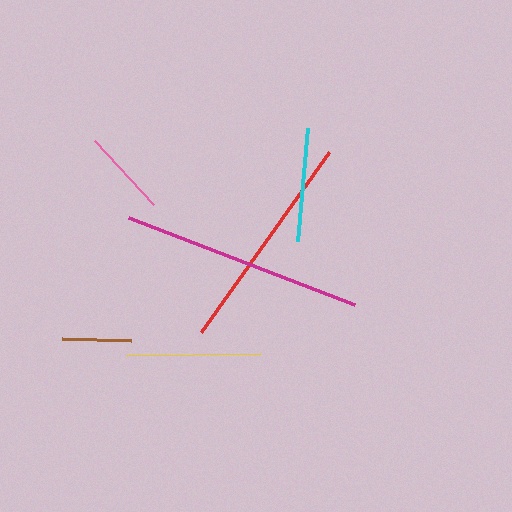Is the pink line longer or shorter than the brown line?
The pink line is longer than the brown line.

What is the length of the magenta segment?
The magenta segment is approximately 242 pixels long.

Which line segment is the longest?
The magenta line is the longest at approximately 242 pixels.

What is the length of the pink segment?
The pink segment is approximately 87 pixels long.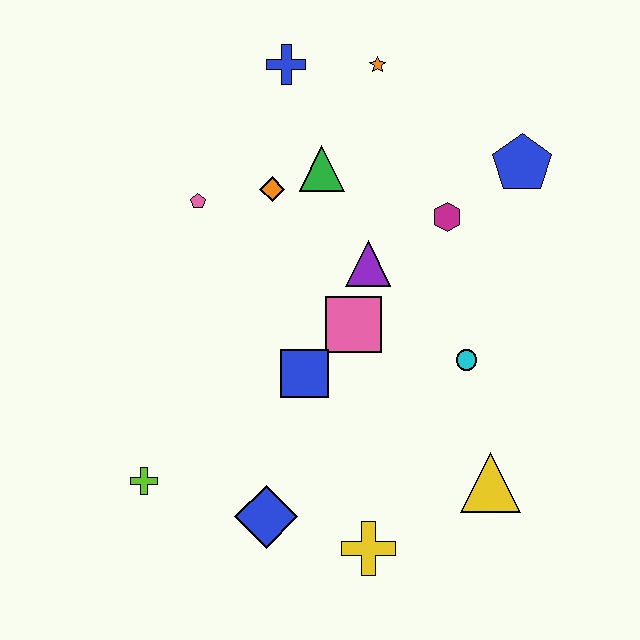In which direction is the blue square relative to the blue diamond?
The blue square is above the blue diamond.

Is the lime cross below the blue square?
Yes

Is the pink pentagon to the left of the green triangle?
Yes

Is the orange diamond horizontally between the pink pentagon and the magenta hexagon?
Yes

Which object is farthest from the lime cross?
The blue pentagon is farthest from the lime cross.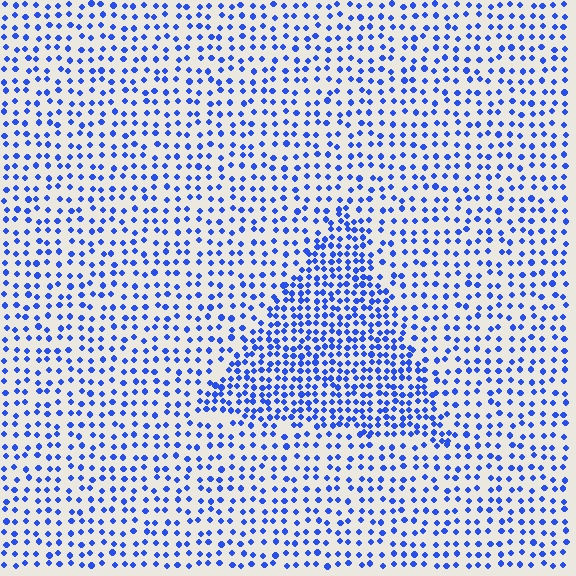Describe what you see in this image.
The image contains small blue elements arranged at two different densities. A triangle-shaped region is visible where the elements are more densely packed than the surrounding area.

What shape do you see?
I see a triangle.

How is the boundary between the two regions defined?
The boundary is defined by a change in element density (approximately 1.9x ratio). All elements are the same color, size, and shape.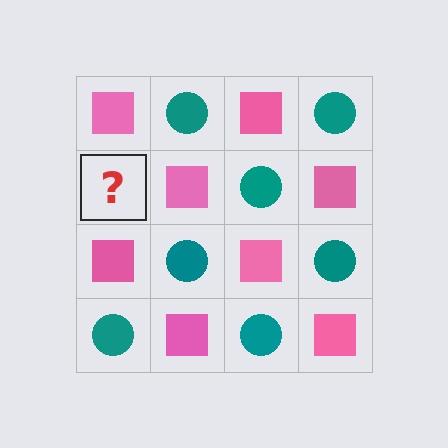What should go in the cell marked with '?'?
The missing cell should contain a teal circle.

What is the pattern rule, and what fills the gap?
The rule is that it alternates pink square and teal circle in a checkerboard pattern. The gap should be filled with a teal circle.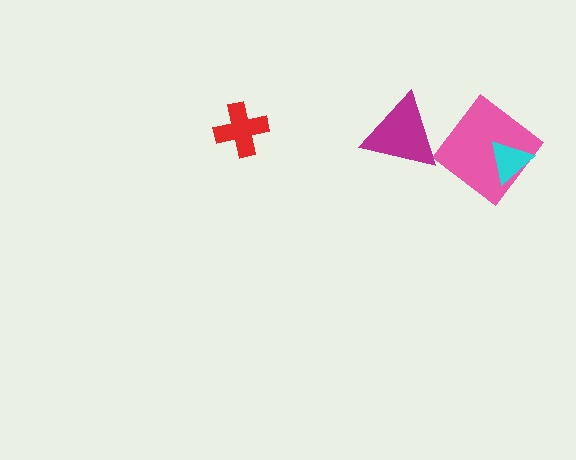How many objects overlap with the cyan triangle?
1 object overlaps with the cyan triangle.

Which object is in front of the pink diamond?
The cyan triangle is in front of the pink diamond.